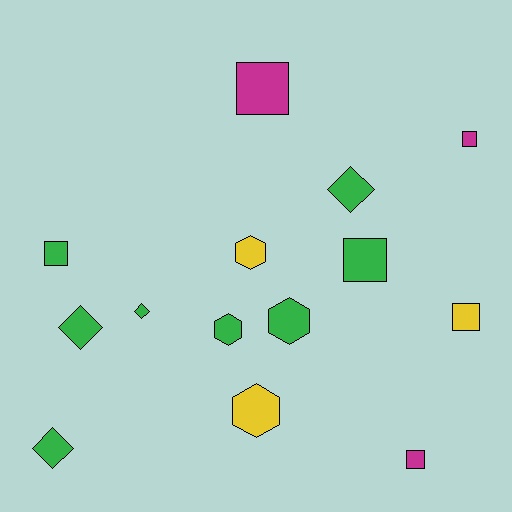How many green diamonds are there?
There are 4 green diamonds.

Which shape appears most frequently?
Square, with 6 objects.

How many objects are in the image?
There are 14 objects.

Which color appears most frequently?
Green, with 8 objects.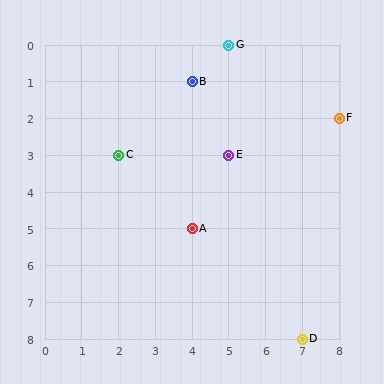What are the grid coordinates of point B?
Point B is at grid coordinates (4, 1).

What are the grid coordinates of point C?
Point C is at grid coordinates (2, 3).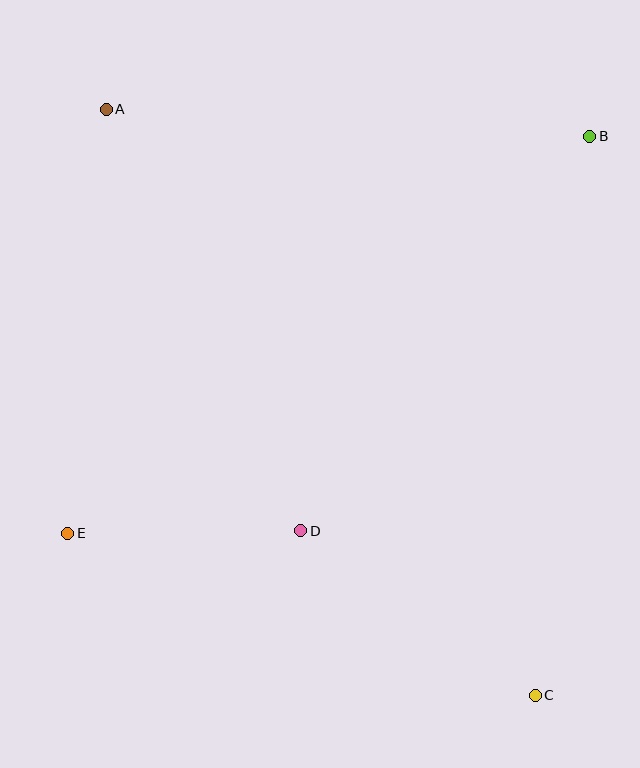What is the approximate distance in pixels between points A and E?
The distance between A and E is approximately 426 pixels.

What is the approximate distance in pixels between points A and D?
The distance between A and D is approximately 464 pixels.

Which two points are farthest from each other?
Points A and C are farthest from each other.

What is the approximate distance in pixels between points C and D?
The distance between C and D is approximately 287 pixels.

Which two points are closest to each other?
Points D and E are closest to each other.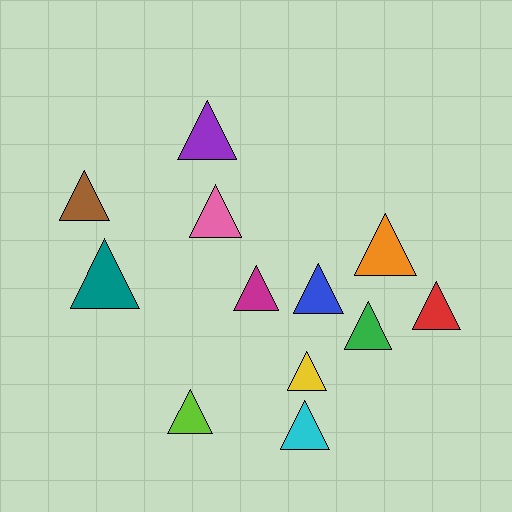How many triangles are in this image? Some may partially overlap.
There are 12 triangles.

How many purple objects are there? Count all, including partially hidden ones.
There is 1 purple object.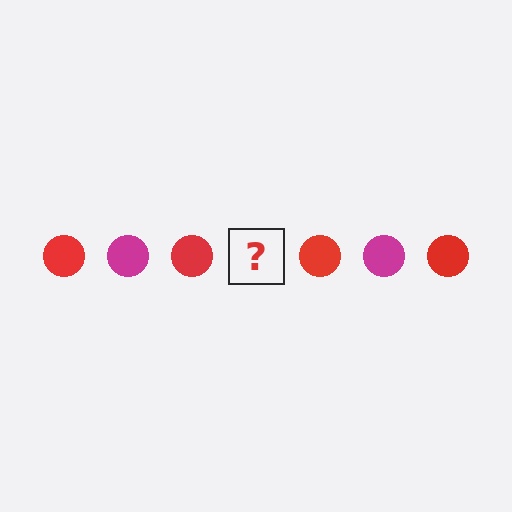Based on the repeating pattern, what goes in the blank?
The blank should be a magenta circle.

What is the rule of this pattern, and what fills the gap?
The rule is that the pattern cycles through red, magenta circles. The gap should be filled with a magenta circle.